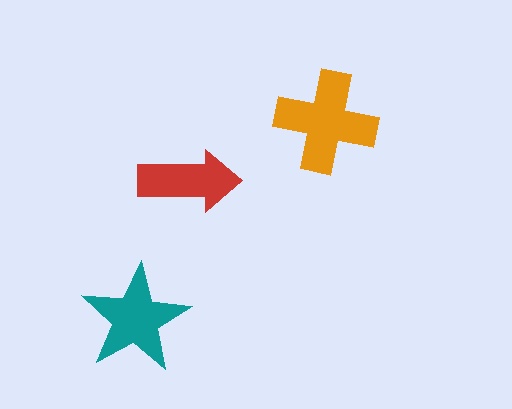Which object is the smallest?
The red arrow.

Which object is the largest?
The orange cross.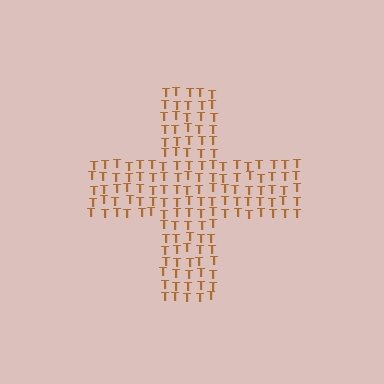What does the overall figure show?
The overall figure shows a cross.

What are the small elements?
The small elements are letter T's.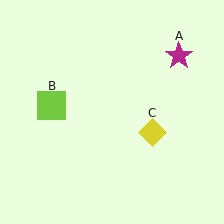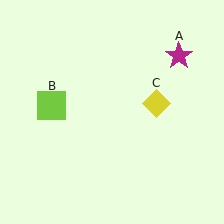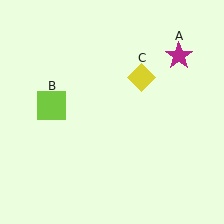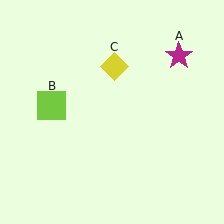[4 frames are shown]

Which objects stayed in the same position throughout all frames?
Magenta star (object A) and lime square (object B) remained stationary.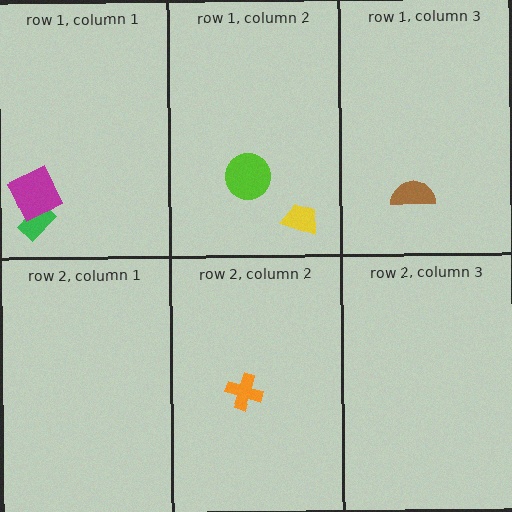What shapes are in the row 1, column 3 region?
The brown semicircle.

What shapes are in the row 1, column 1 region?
The green rectangle, the magenta square.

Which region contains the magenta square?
The row 1, column 1 region.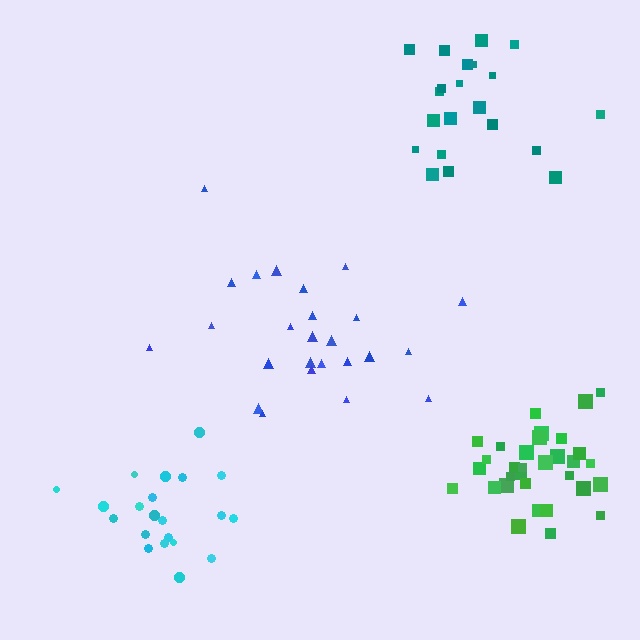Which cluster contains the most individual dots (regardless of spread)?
Green (32).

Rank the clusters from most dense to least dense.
green, cyan, teal, blue.